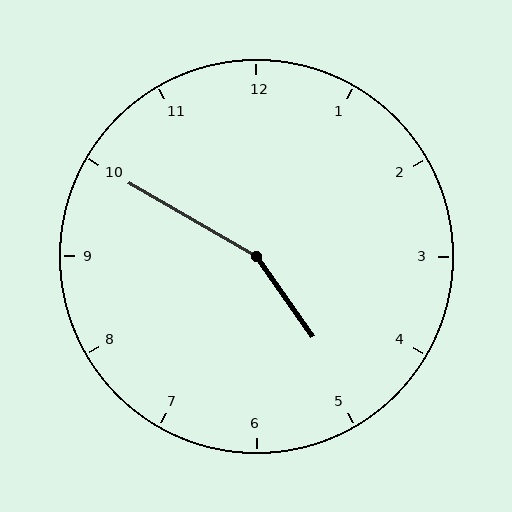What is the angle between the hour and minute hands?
Approximately 155 degrees.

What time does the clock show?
4:50.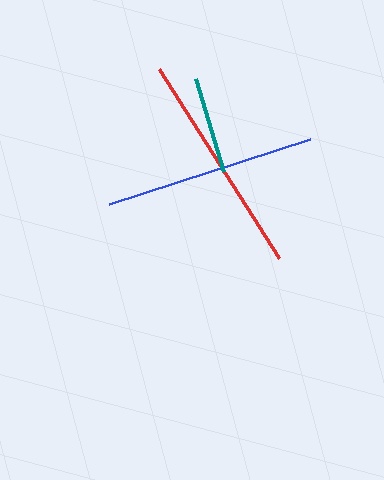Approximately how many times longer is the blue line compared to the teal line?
The blue line is approximately 2.2 times the length of the teal line.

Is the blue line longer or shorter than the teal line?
The blue line is longer than the teal line.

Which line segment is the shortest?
The teal line is the shortest at approximately 97 pixels.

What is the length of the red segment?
The red segment is approximately 224 pixels long.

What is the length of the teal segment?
The teal segment is approximately 97 pixels long.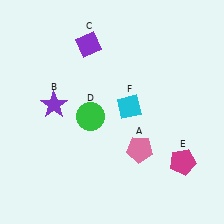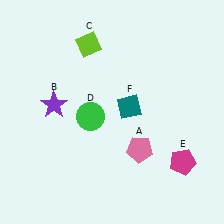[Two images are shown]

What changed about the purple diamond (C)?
In Image 1, C is purple. In Image 2, it changed to lime.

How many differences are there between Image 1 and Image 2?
There are 2 differences between the two images.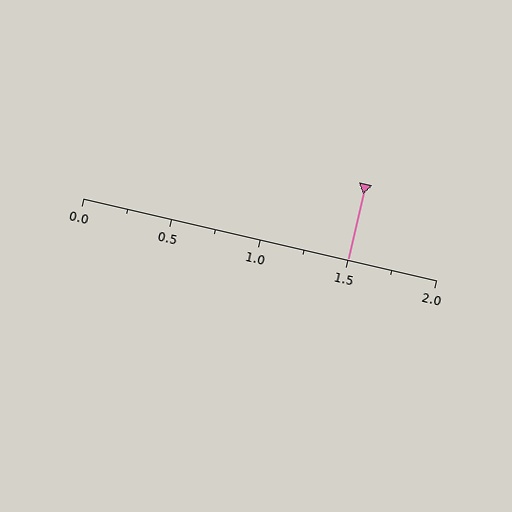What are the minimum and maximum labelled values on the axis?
The axis runs from 0.0 to 2.0.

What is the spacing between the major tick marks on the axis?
The major ticks are spaced 0.5 apart.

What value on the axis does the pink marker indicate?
The marker indicates approximately 1.5.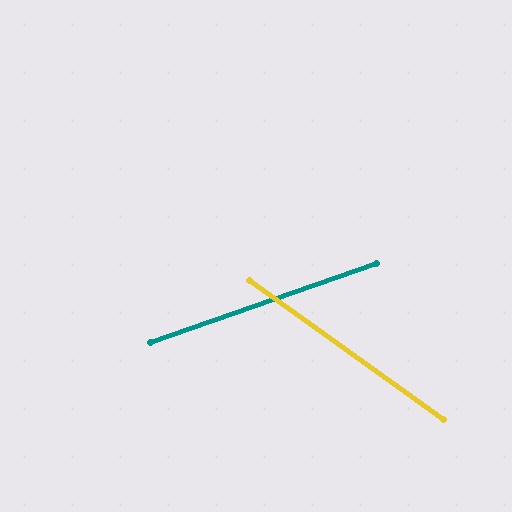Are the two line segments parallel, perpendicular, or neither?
Neither parallel nor perpendicular — they differ by about 55°.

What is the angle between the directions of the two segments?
Approximately 55 degrees.